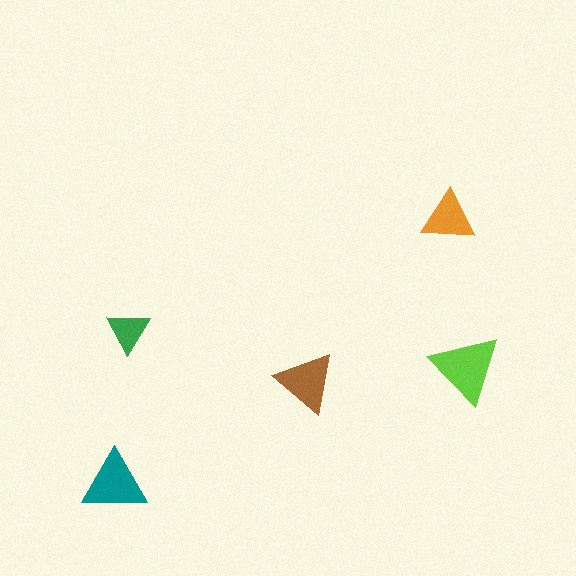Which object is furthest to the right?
The lime triangle is rightmost.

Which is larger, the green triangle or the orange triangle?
The orange one.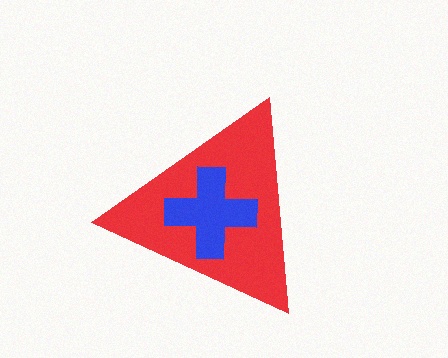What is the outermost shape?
The red triangle.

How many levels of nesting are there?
2.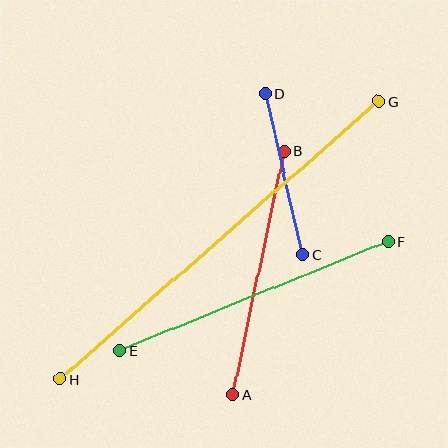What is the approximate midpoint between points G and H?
The midpoint is at approximately (220, 240) pixels.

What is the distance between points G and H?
The distance is approximately 423 pixels.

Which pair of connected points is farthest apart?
Points G and H are farthest apart.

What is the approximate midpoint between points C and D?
The midpoint is at approximately (284, 174) pixels.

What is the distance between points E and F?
The distance is approximately 290 pixels.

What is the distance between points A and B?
The distance is approximately 250 pixels.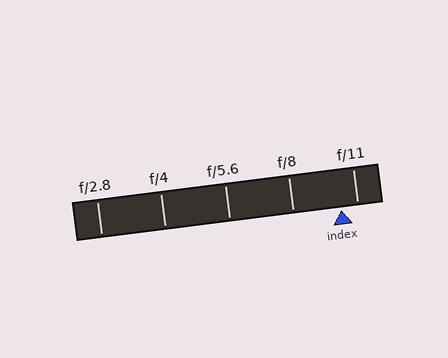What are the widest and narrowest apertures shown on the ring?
The widest aperture shown is f/2.8 and the narrowest is f/11.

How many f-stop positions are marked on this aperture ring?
There are 5 f-stop positions marked.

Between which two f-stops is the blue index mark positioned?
The index mark is between f/8 and f/11.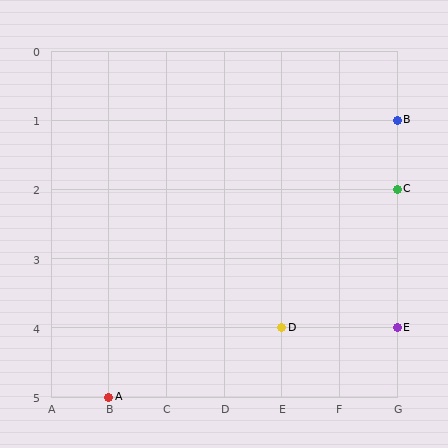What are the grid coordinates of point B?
Point B is at grid coordinates (G, 1).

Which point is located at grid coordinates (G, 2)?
Point C is at (G, 2).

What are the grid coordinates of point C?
Point C is at grid coordinates (G, 2).